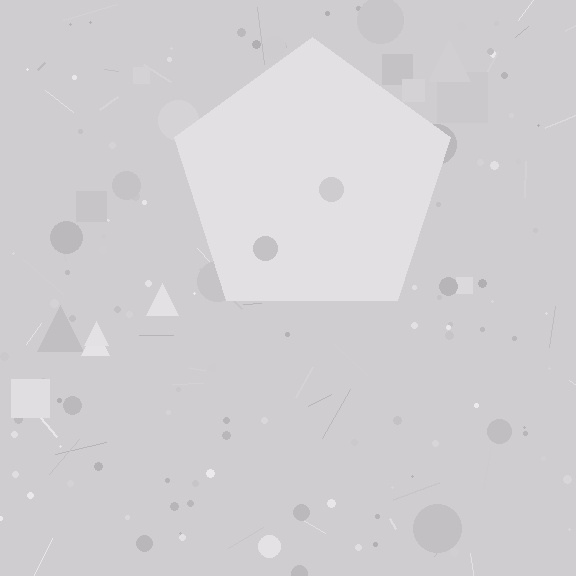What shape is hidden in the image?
A pentagon is hidden in the image.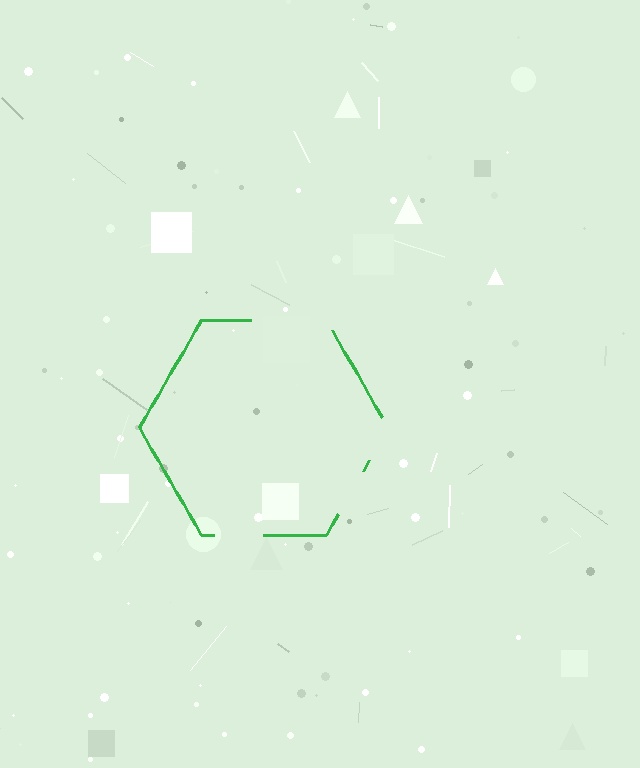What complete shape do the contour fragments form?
The contour fragments form a hexagon.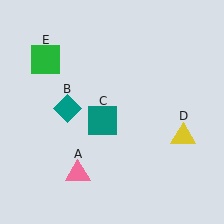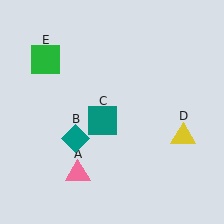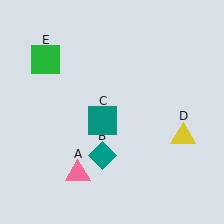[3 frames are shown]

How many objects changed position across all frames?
1 object changed position: teal diamond (object B).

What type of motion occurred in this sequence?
The teal diamond (object B) rotated counterclockwise around the center of the scene.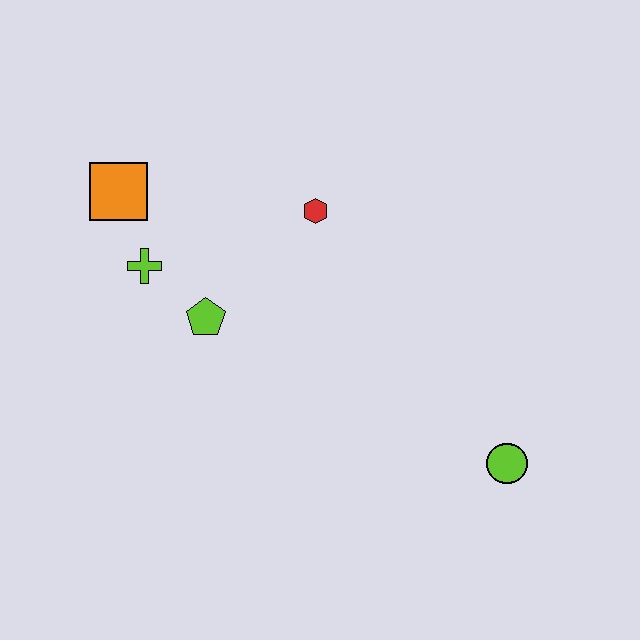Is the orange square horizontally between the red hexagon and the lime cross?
No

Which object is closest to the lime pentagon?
The lime cross is closest to the lime pentagon.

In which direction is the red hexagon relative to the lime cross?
The red hexagon is to the right of the lime cross.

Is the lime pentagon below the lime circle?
No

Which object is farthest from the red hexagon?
The lime circle is farthest from the red hexagon.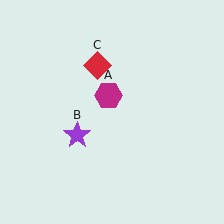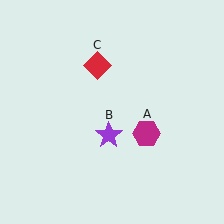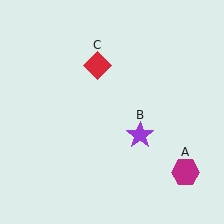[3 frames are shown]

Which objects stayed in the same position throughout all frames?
Red diamond (object C) remained stationary.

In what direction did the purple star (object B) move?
The purple star (object B) moved right.